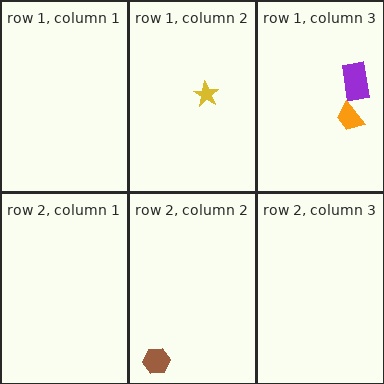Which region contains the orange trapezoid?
The row 1, column 3 region.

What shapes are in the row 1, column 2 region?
The yellow star.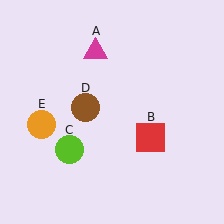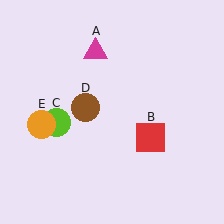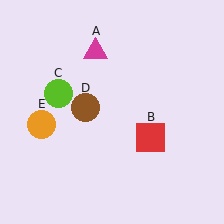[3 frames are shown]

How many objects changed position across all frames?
1 object changed position: lime circle (object C).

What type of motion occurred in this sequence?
The lime circle (object C) rotated clockwise around the center of the scene.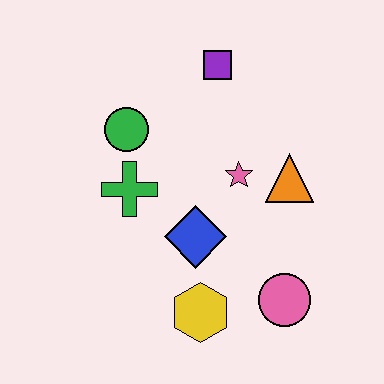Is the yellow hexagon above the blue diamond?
No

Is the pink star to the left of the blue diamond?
No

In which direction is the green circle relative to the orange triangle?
The green circle is to the left of the orange triangle.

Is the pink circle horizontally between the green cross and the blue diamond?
No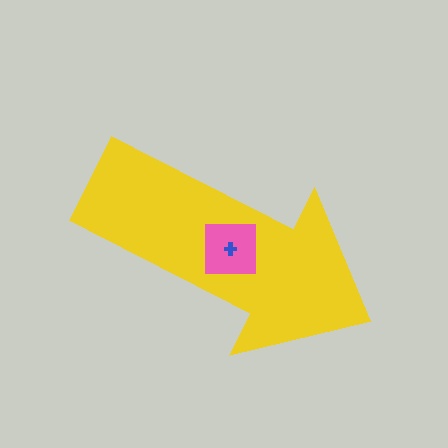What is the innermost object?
The blue cross.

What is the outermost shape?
The yellow arrow.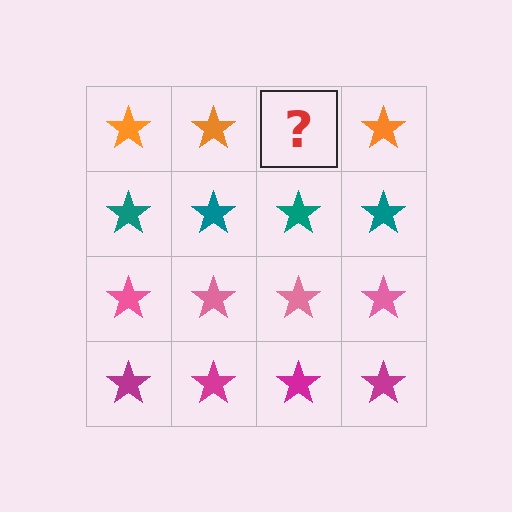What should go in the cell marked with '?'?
The missing cell should contain an orange star.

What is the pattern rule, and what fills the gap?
The rule is that each row has a consistent color. The gap should be filled with an orange star.